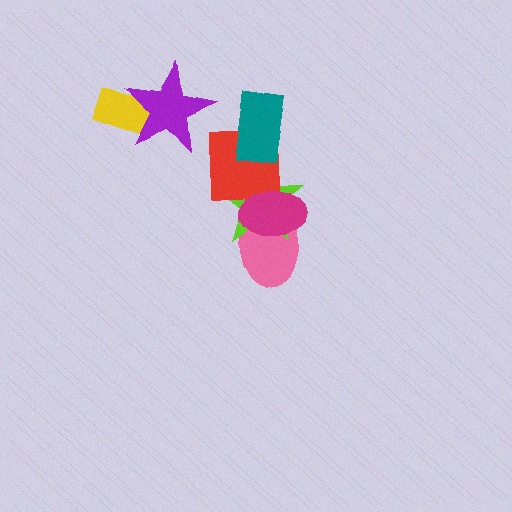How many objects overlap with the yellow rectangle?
1 object overlaps with the yellow rectangle.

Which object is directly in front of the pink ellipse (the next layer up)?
The lime star is directly in front of the pink ellipse.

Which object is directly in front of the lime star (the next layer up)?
The red square is directly in front of the lime star.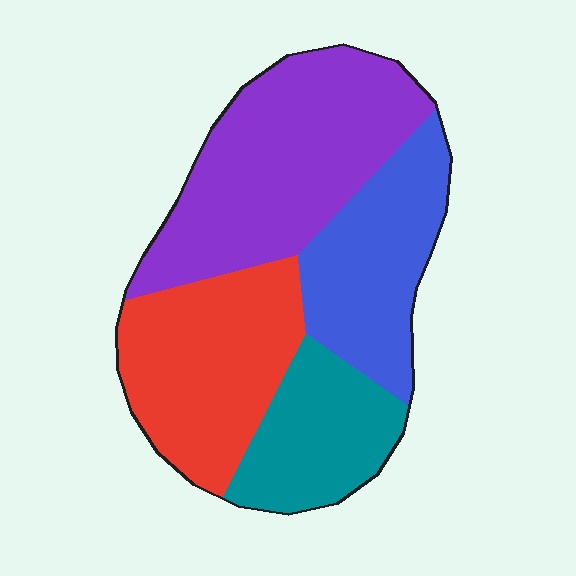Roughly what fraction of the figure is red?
Red covers around 25% of the figure.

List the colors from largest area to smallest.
From largest to smallest: purple, red, blue, teal.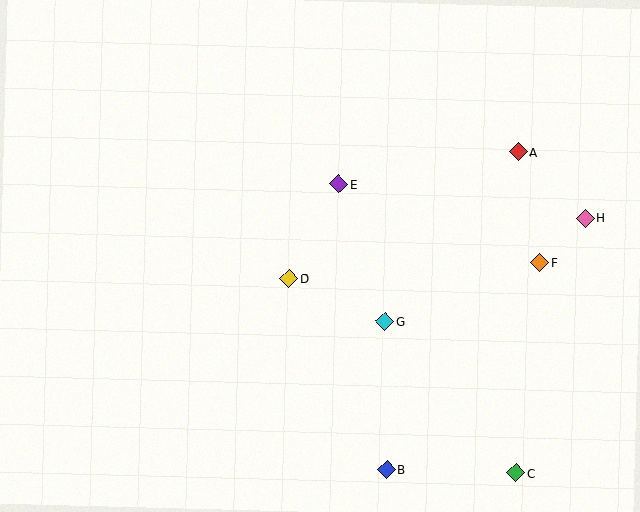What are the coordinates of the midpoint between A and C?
The midpoint between A and C is at (517, 312).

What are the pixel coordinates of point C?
Point C is at (516, 473).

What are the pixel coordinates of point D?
Point D is at (289, 278).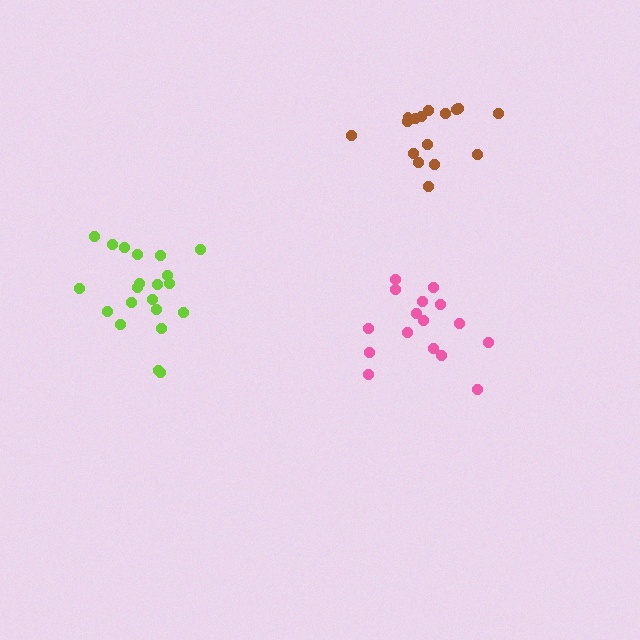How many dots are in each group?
Group 1: 21 dots, Group 2: 16 dots, Group 3: 16 dots (53 total).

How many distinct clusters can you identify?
There are 3 distinct clusters.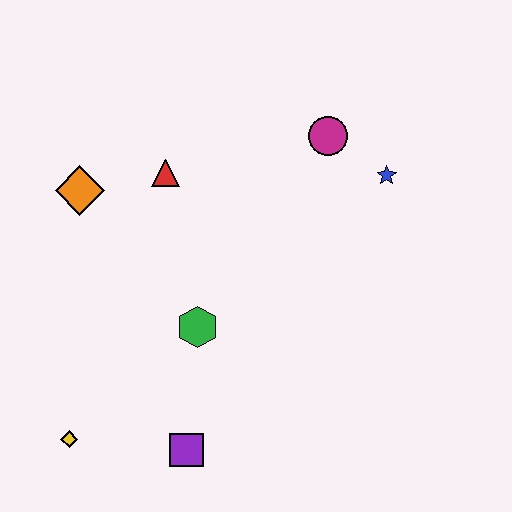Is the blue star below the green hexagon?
No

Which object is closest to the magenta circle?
The blue star is closest to the magenta circle.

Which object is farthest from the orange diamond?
The blue star is farthest from the orange diamond.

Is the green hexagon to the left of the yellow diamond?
No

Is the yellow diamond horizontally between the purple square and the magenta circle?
No